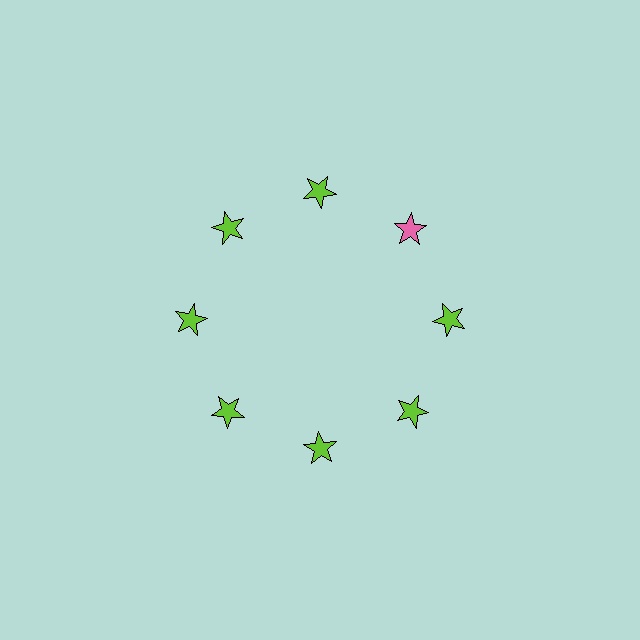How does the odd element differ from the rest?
It has a different color: pink instead of lime.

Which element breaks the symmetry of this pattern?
The pink star at roughly the 2 o'clock position breaks the symmetry. All other shapes are lime stars.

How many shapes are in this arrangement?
There are 8 shapes arranged in a ring pattern.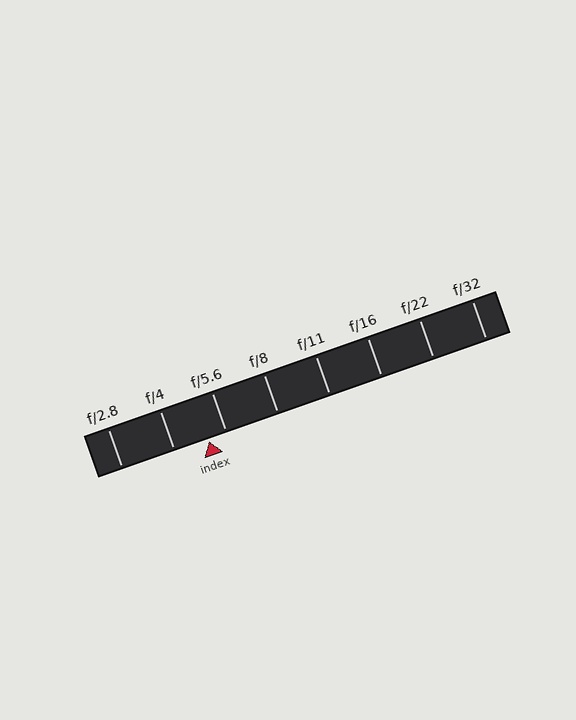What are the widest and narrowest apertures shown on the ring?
The widest aperture shown is f/2.8 and the narrowest is f/32.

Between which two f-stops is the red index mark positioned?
The index mark is between f/4 and f/5.6.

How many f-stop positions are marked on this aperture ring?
There are 8 f-stop positions marked.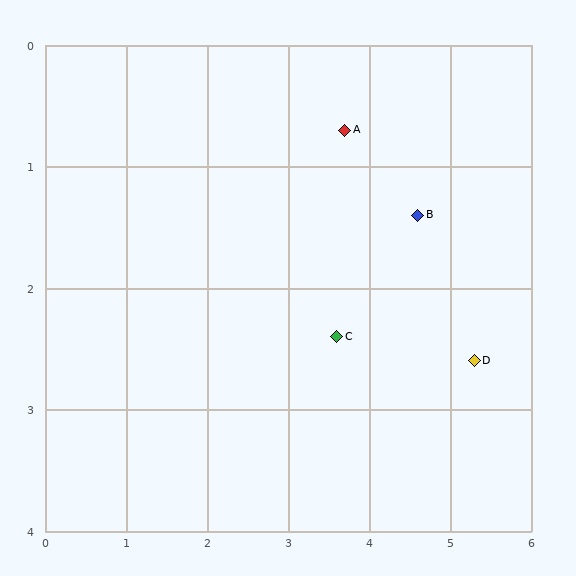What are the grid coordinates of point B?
Point B is at approximately (4.6, 1.4).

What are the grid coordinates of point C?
Point C is at approximately (3.6, 2.4).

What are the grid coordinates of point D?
Point D is at approximately (5.3, 2.6).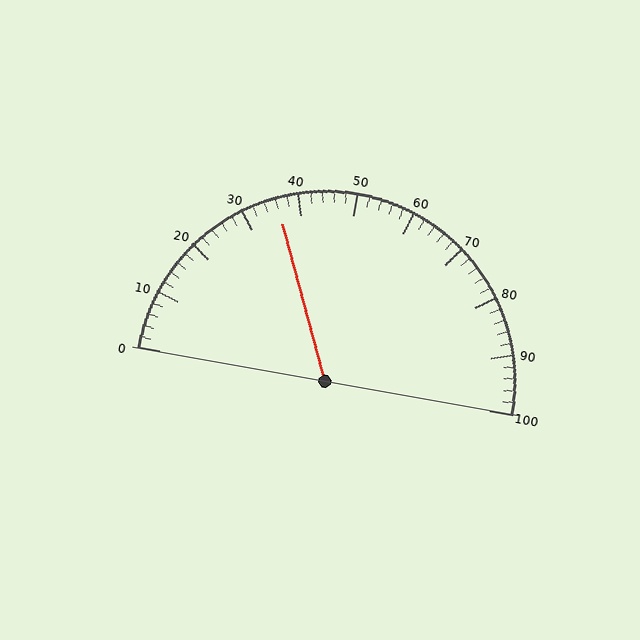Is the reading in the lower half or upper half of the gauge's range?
The reading is in the lower half of the range (0 to 100).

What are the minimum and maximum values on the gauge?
The gauge ranges from 0 to 100.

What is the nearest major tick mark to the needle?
The nearest major tick mark is 40.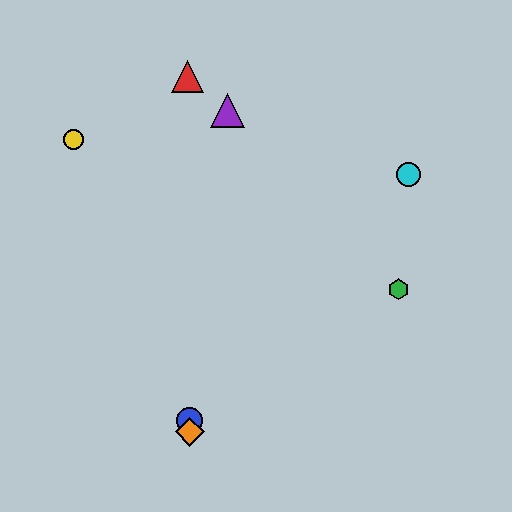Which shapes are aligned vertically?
The red triangle, the blue circle, the orange diamond are aligned vertically.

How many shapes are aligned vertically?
3 shapes (the red triangle, the blue circle, the orange diamond) are aligned vertically.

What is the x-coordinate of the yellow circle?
The yellow circle is at x≈74.